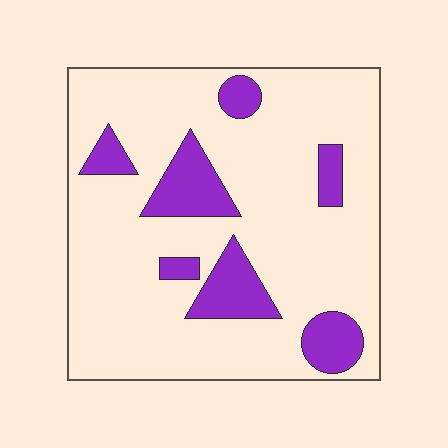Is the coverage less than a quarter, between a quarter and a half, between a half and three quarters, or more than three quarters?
Less than a quarter.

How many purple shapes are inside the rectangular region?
7.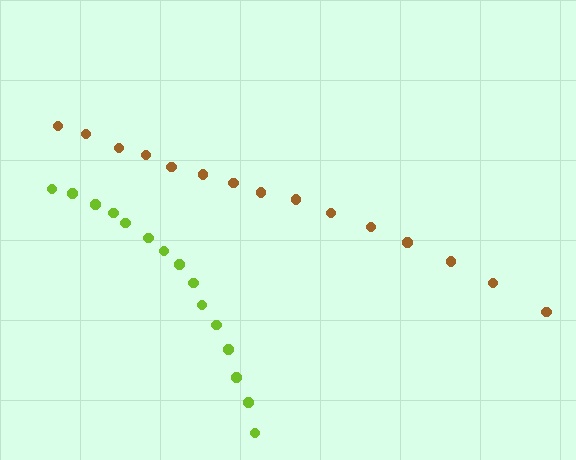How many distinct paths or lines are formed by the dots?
There are 2 distinct paths.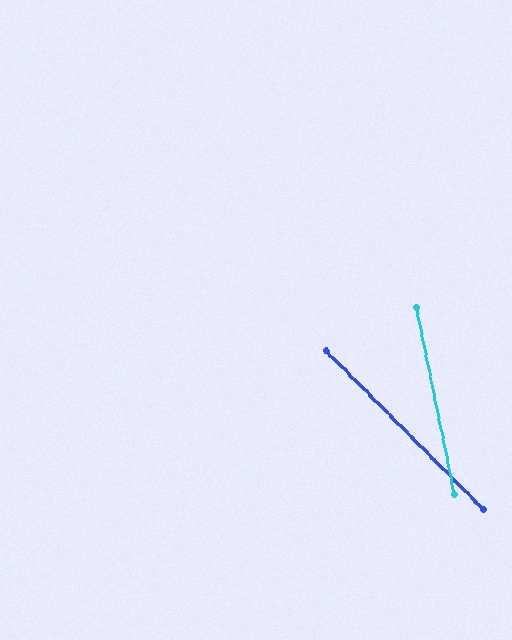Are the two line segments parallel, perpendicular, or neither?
Neither parallel nor perpendicular — they differ by about 33°.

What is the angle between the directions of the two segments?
Approximately 33 degrees.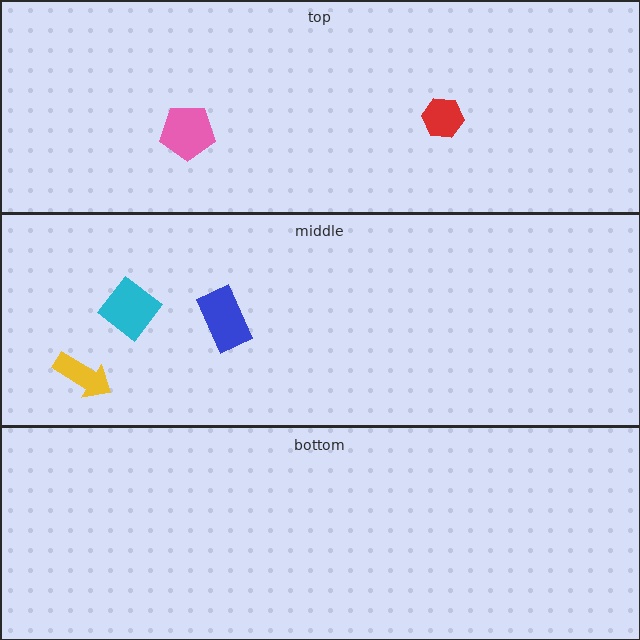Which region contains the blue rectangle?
The middle region.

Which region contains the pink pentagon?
The top region.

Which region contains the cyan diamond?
The middle region.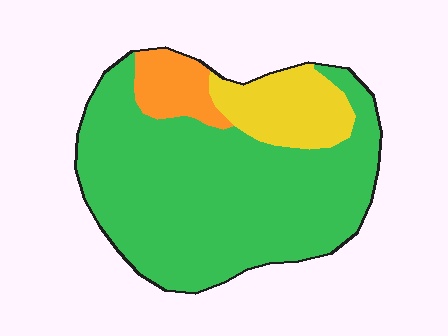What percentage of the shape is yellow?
Yellow covers 15% of the shape.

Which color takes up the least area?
Orange, at roughly 10%.